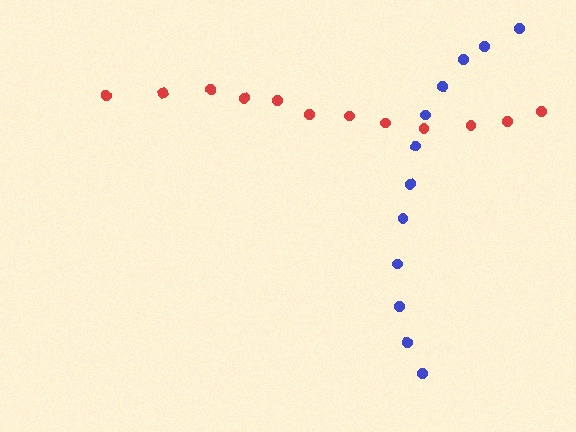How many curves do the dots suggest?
There are 2 distinct paths.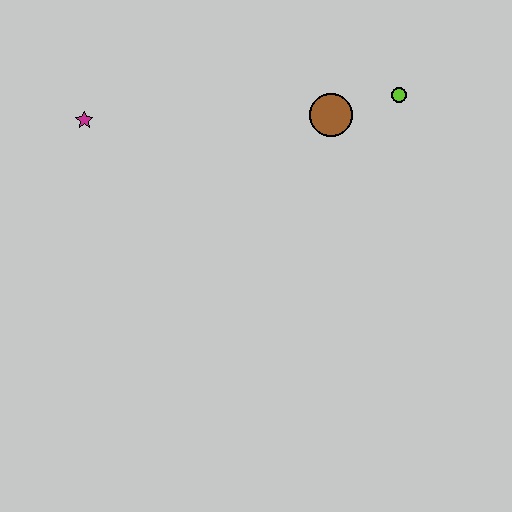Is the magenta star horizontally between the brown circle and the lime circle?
No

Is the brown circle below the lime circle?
Yes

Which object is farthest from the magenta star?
The lime circle is farthest from the magenta star.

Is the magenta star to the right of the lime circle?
No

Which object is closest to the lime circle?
The brown circle is closest to the lime circle.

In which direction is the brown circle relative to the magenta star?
The brown circle is to the right of the magenta star.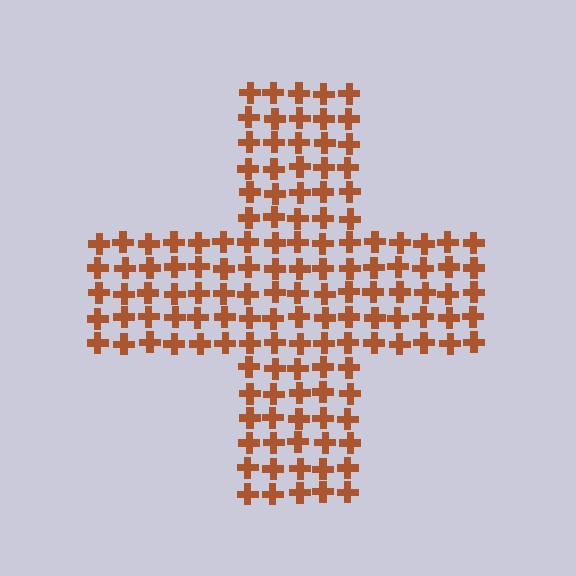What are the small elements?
The small elements are crosses.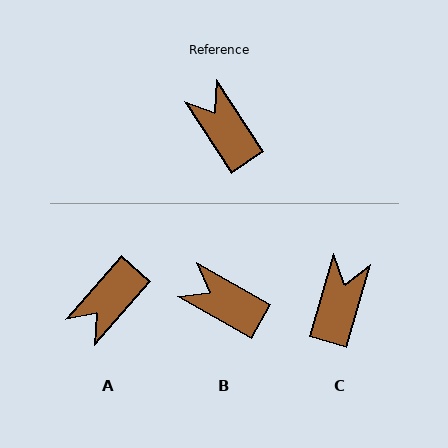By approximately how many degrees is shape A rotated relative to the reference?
Approximately 105 degrees counter-clockwise.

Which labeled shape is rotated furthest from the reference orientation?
A, about 105 degrees away.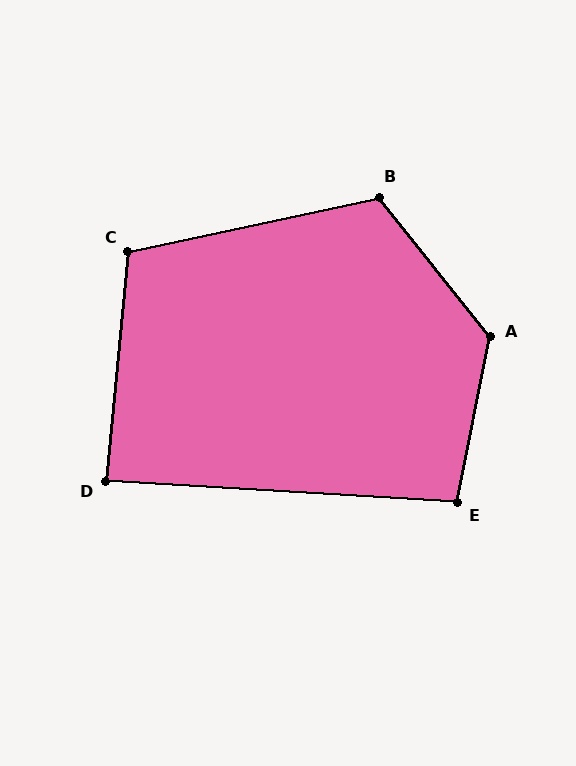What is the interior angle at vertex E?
Approximately 98 degrees (obtuse).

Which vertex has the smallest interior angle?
D, at approximately 88 degrees.